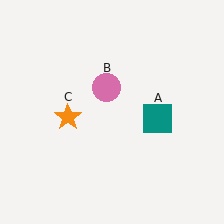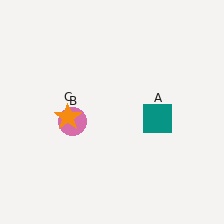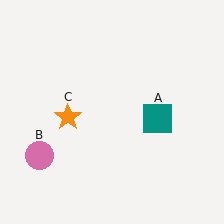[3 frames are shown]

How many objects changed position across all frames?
1 object changed position: pink circle (object B).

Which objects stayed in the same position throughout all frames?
Teal square (object A) and orange star (object C) remained stationary.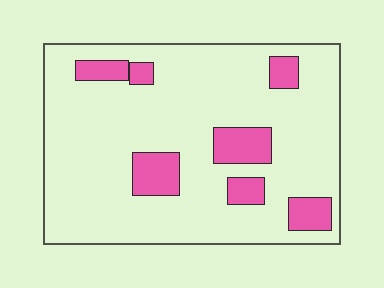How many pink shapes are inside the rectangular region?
7.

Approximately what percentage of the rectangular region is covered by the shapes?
Approximately 15%.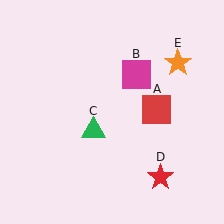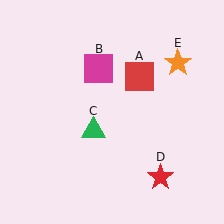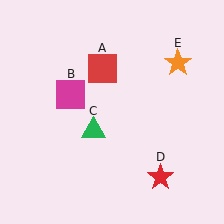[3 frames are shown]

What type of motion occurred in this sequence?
The red square (object A), magenta square (object B) rotated counterclockwise around the center of the scene.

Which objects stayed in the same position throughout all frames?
Green triangle (object C) and red star (object D) and orange star (object E) remained stationary.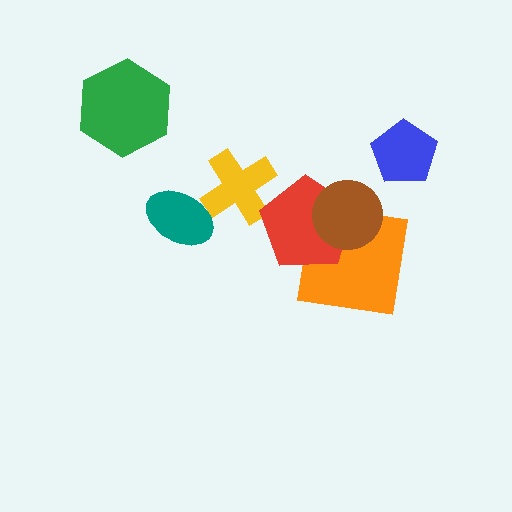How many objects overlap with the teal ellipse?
1 object overlaps with the teal ellipse.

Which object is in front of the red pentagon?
The brown circle is in front of the red pentagon.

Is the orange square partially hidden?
Yes, it is partially covered by another shape.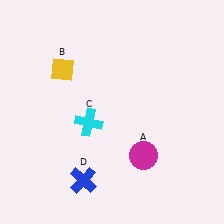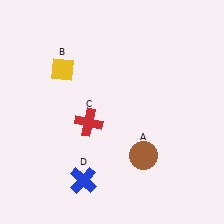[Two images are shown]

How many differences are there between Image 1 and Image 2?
There are 2 differences between the two images.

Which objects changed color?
A changed from magenta to brown. C changed from cyan to red.